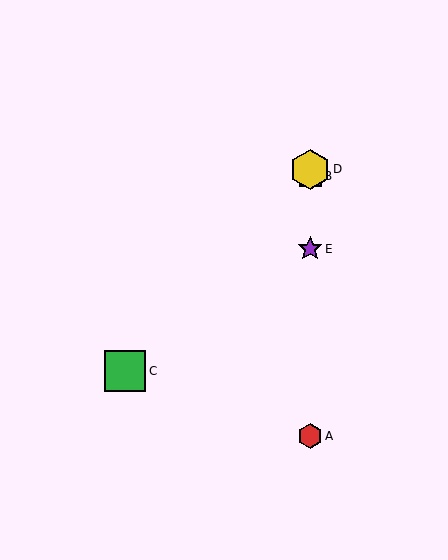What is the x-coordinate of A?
Object A is at x≈310.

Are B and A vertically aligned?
Yes, both are at x≈310.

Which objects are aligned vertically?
Objects A, B, D, E are aligned vertically.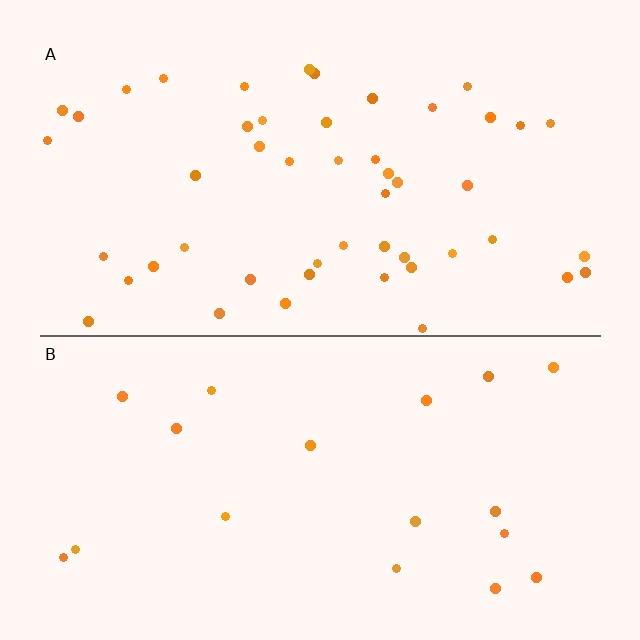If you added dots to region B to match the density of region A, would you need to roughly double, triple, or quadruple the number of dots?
Approximately triple.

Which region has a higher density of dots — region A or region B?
A (the top).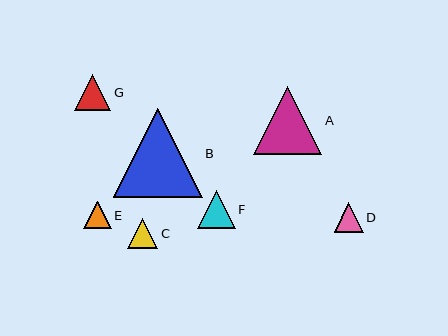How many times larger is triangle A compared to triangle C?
Triangle A is approximately 2.2 times the size of triangle C.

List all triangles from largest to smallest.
From largest to smallest: B, A, F, G, C, D, E.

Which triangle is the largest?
Triangle B is the largest with a size of approximately 89 pixels.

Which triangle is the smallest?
Triangle E is the smallest with a size of approximately 27 pixels.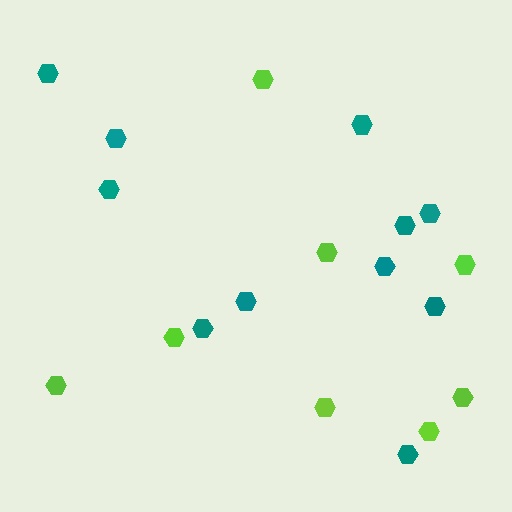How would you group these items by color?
There are 2 groups: one group of teal hexagons (11) and one group of lime hexagons (8).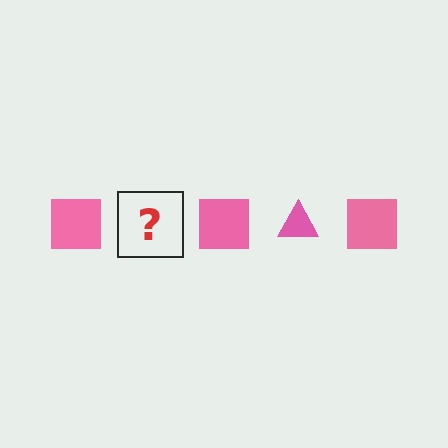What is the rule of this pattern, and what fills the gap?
The rule is that the pattern cycles through square, triangle shapes in pink. The gap should be filled with a pink triangle.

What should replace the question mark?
The question mark should be replaced with a pink triangle.